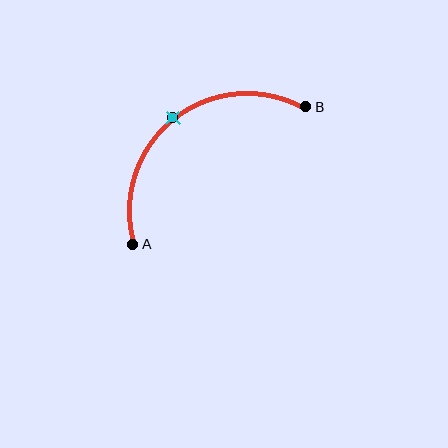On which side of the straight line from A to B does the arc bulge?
The arc bulges above and to the left of the straight line connecting A and B.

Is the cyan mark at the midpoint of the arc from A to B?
Yes. The cyan mark lies on the arc at equal arc-length from both A and B — it is the arc midpoint.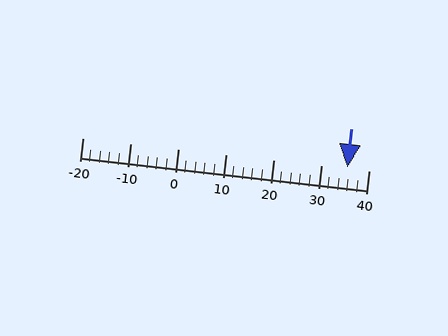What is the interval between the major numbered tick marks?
The major tick marks are spaced 10 units apart.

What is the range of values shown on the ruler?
The ruler shows values from -20 to 40.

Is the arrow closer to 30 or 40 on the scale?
The arrow is closer to 40.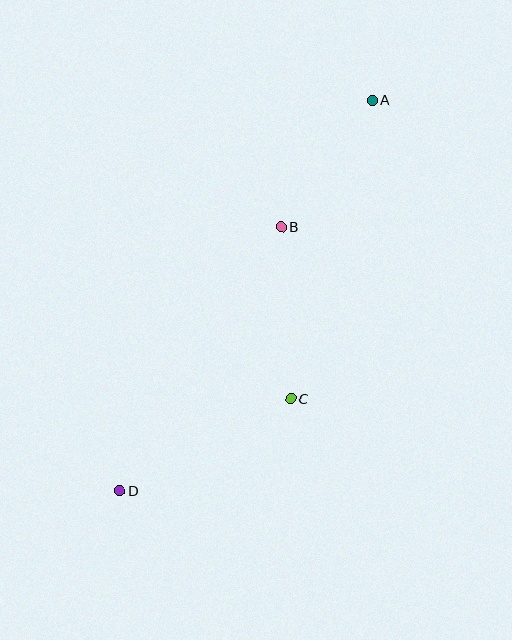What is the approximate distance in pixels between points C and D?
The distance between C and D is approximately 194 pixels.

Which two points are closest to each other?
Points A and B are closest to each other.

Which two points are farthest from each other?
Points A and D are farthest from each other.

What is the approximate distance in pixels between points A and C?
The distance between A and C is approximately 309 pixels.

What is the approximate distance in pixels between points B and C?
The distance between B and C is approximately 172 pixels.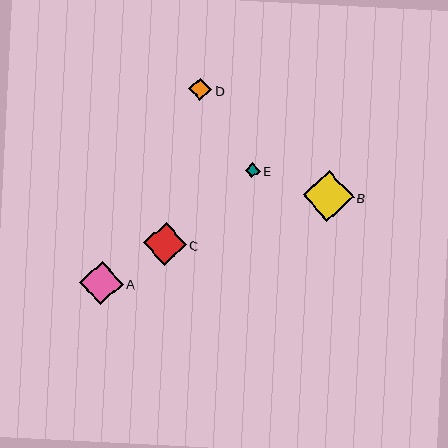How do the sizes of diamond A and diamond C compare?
Diamond A and diamond C are approximately the same size.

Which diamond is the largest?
Diamond B is the largest with a size of approximately 51 pixels.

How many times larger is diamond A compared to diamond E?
Diamond A is approximately 2.9 times the size of diamond E.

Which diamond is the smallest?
Diamond E is the smallest with a size of approximately 15 pixels.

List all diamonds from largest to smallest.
From largest to smallest: B, A, C, D, E.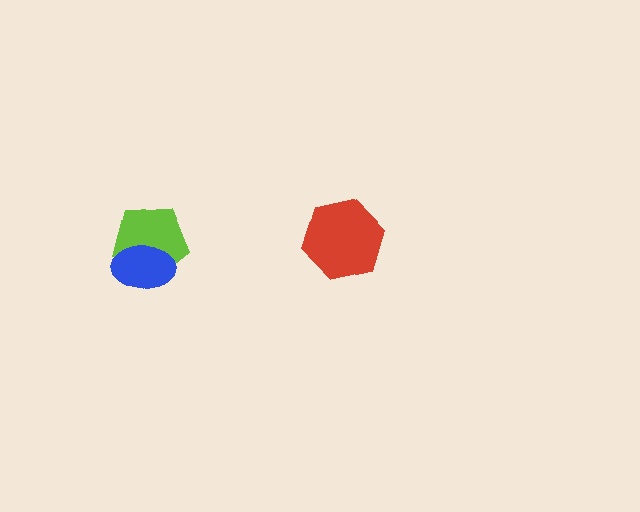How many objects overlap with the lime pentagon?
1 object overlaps with the lime pentagon.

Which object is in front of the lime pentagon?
The blue ellipse is in front of the lime pentagon.